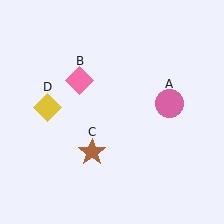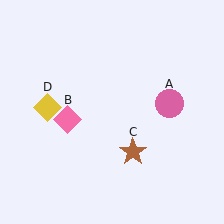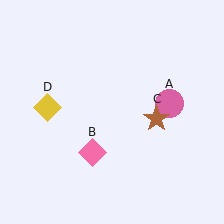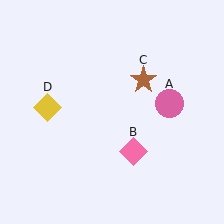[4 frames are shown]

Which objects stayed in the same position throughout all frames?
Pink circle (object A) and yellow diamond (object D) remained stationary.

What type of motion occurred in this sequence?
The pink diamond (object B), brown star (object C) rotated counterclockwise around the center of the scene.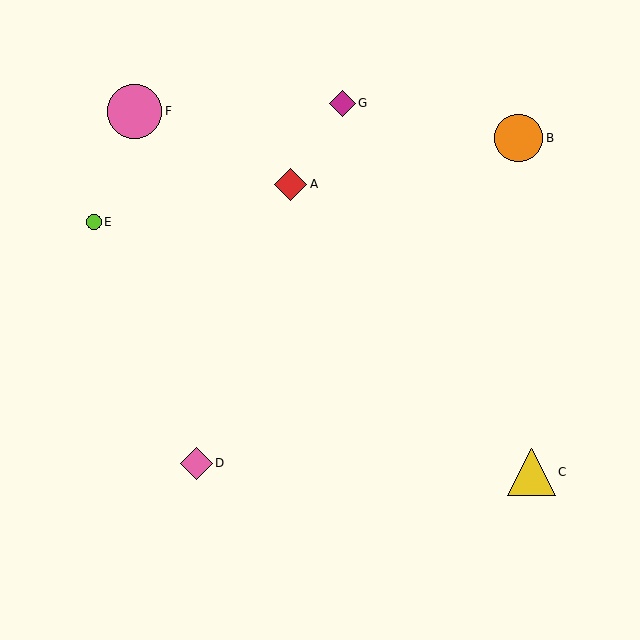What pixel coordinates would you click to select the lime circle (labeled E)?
Click at (94, 222) to select the lime circle E.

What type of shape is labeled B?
Shape B is an orange circle.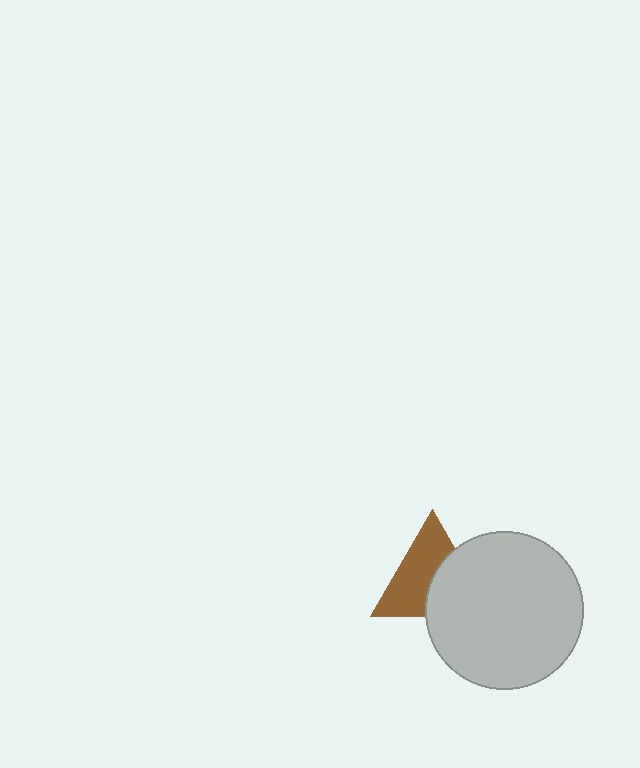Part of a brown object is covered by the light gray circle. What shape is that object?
It is a triangle.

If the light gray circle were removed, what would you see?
You would see the complete brown triangle.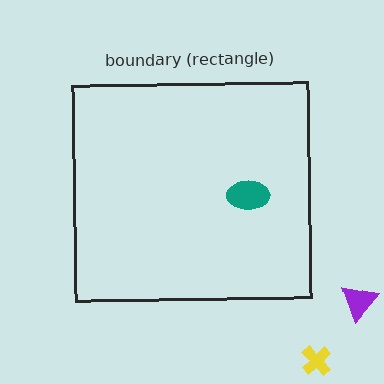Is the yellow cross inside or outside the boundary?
Outside.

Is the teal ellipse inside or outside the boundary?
Inside.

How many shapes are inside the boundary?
1 inside, 2 outside.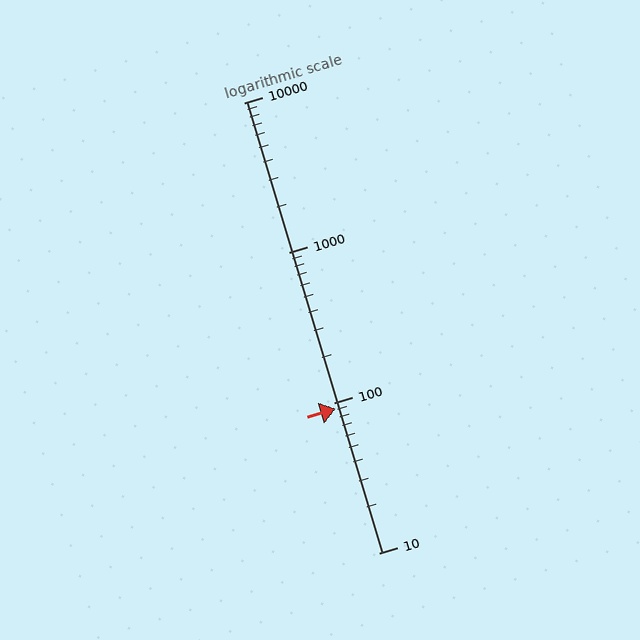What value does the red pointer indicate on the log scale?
The pointer indicates approximately 92.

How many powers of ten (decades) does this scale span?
The scale spans 3 decades, from 10 to 10000.